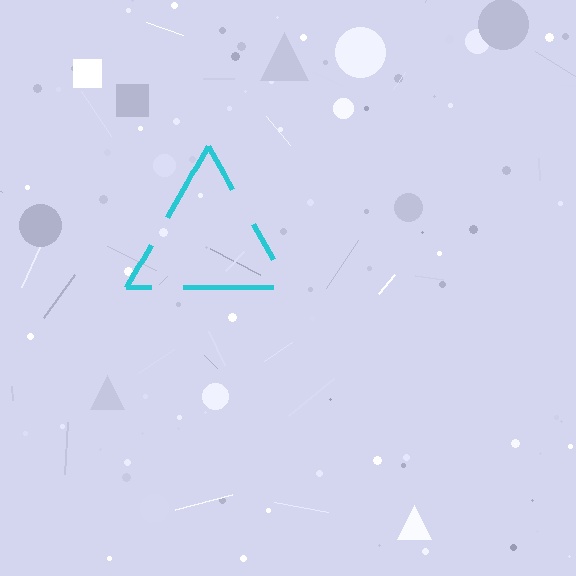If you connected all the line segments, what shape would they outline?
They would outline a triangle.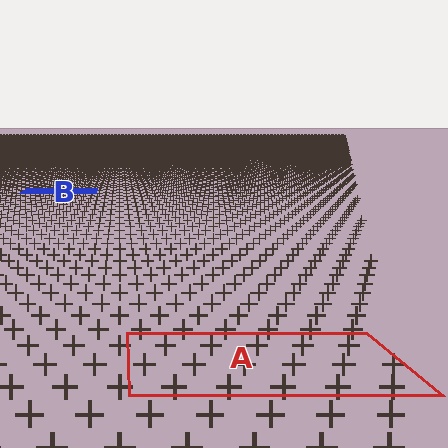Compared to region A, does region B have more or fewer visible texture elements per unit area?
Region B has more texture elements per unit area — they are packed more densely because it is farther away.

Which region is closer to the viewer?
Region A is closer. The texture elements there are larger and more spread out.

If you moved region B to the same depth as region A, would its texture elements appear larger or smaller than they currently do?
They would appear larger. At a closer depth, the same texture elements are projected at a bigger on-screen size.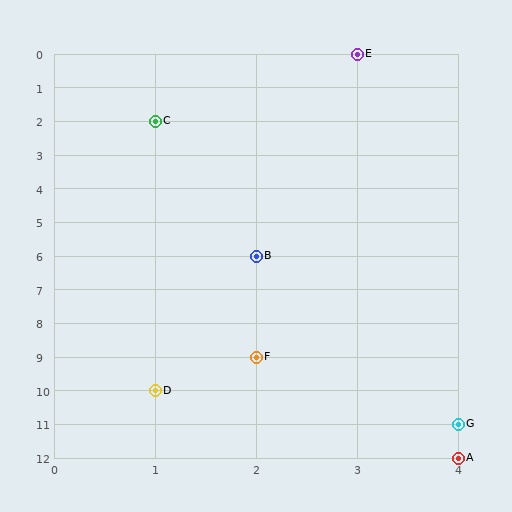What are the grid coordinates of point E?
Point E is at grid coordinates (3, 0).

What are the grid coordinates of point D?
Point D is at grid coordinates (1, 10).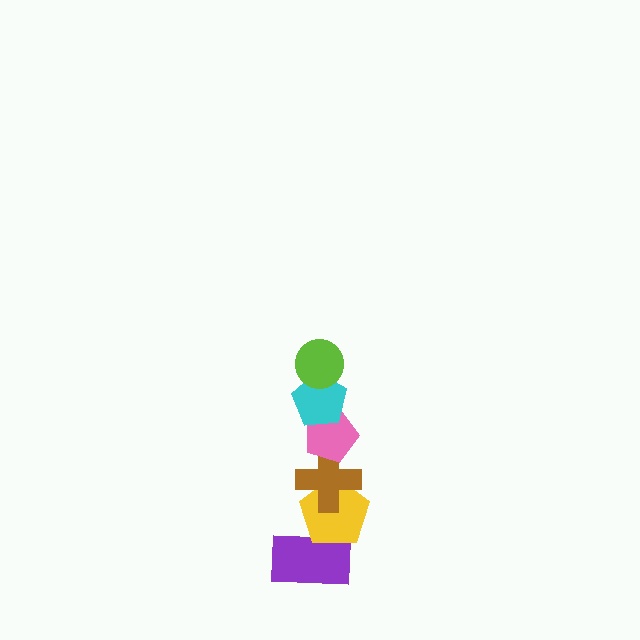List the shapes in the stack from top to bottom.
From top to bottom: the lime circle, the cyan pentagon, the pink pentagon, the brown cross, the yellow pentagon, the purple rectangle.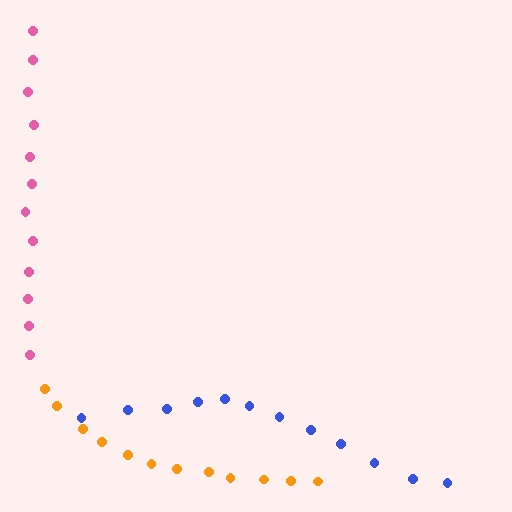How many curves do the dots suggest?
There are 3 distinct paths.